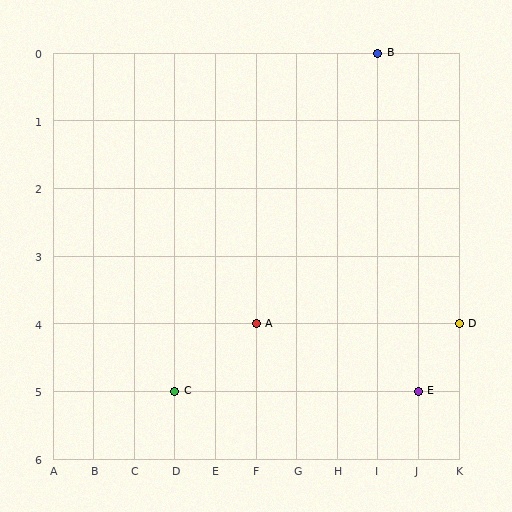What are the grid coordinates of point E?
Point E is at grid coordinates (J, 5).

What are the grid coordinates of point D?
Point D is at grid coordinates (K, 4).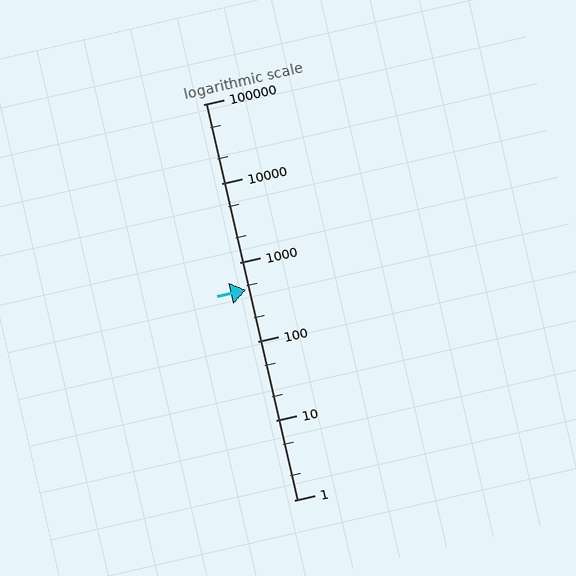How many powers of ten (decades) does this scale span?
The scale spans 5 decades, from 1 to 100000.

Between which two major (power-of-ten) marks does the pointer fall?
The pointer is between 100 and 1000.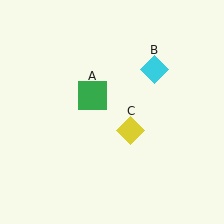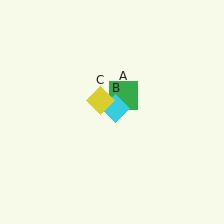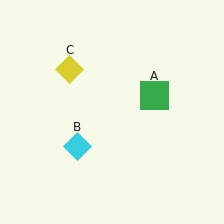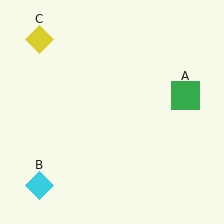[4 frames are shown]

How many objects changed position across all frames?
3 objects changed position: green square (object A), cyan diamond (object B), yellow diamond (object C).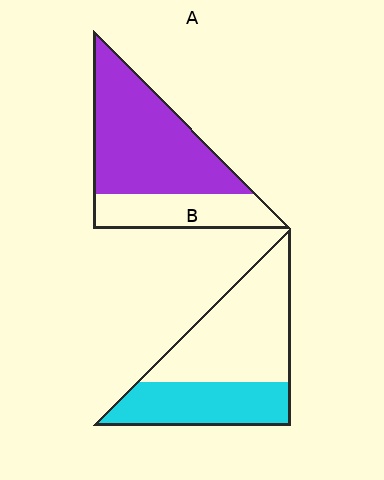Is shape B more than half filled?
No.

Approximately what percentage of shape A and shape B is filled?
A is approximately 70% and B is approximately 40%.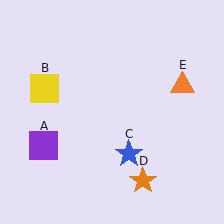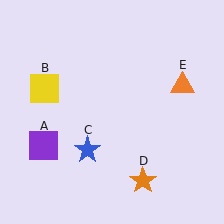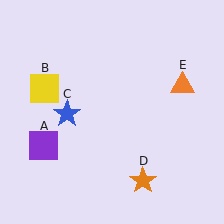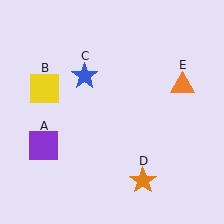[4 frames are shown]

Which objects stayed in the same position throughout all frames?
Purple square (object A) and yellow square (object B) and orange star (object D) and orange triangle (object E) remained stationary.